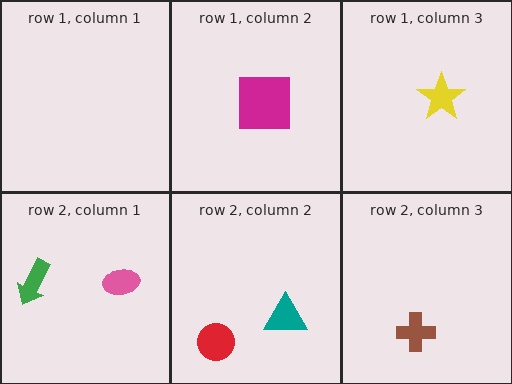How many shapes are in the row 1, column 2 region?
1.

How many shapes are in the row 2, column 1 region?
2.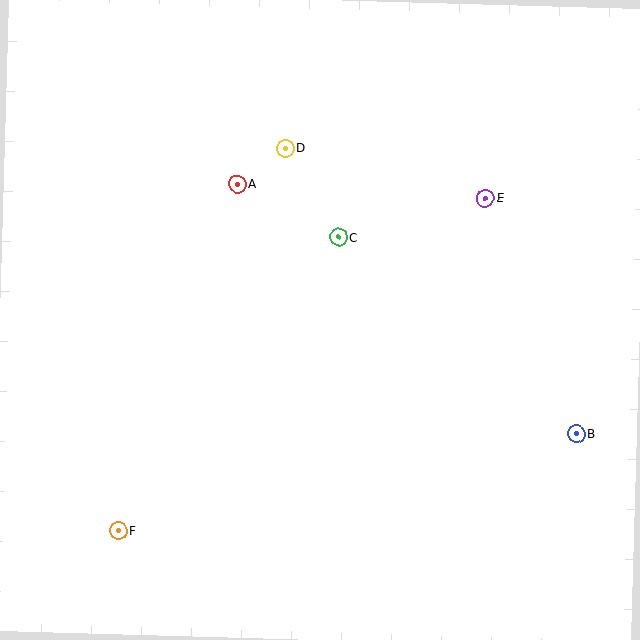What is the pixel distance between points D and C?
The distance between D and C is 104 pixels.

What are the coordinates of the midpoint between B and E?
The midpoint between B and E is at (531, 316).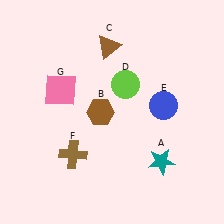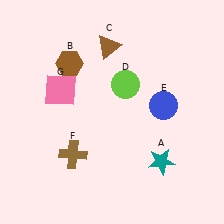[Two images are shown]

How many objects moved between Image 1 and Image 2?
1 object moved between the two images.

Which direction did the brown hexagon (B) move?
The brown hexagon (B) moved up.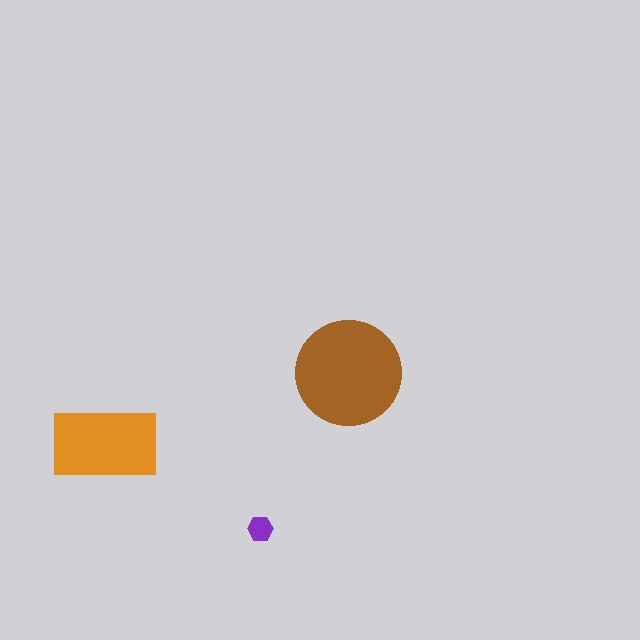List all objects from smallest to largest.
The purple hexagon, the orange rectangle, the brown circle.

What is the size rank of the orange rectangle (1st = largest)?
2nd.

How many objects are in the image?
There are 3 objects in the image.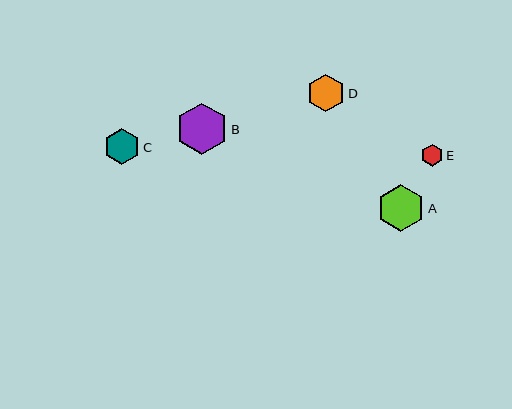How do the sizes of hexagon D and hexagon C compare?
Hexagon D and hexagon C are approximately the same size.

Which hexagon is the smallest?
Hexagon E is the smallest with a size of approximately 22 pixels.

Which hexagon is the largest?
Hexagon B is the largest with a size of approximately 52 pixels.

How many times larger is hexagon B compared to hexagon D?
Hexagon B is approximately 1.4 times the size of hexagon D.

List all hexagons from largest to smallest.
From largest to smallest: B, A, D, C, E.